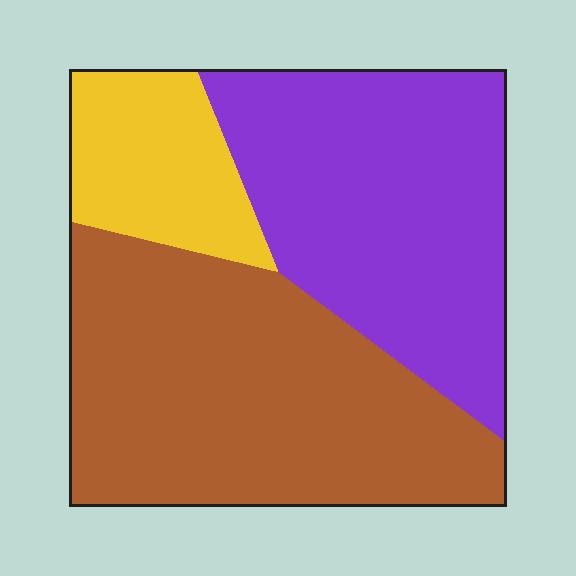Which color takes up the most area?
Brown, at roughly 45%.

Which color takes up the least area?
Yellow, at roughly 15%.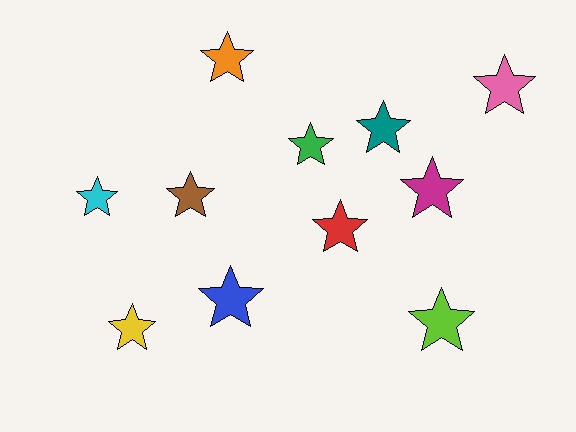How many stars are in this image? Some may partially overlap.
There are 11 stars.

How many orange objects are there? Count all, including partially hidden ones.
There is 1 orange object.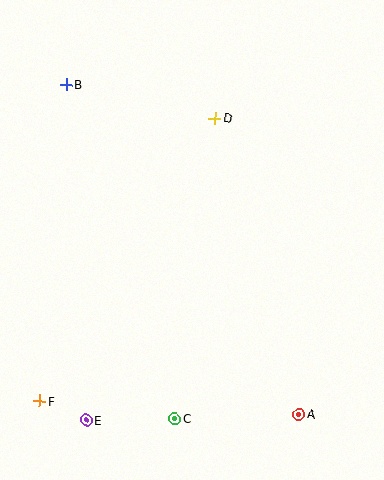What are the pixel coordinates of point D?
Point D is at (215, 118).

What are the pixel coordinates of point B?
Point B is at (66, 84).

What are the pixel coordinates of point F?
Point F is at (40, 401).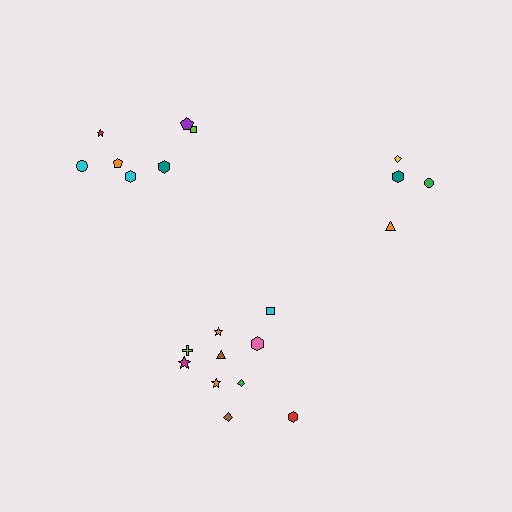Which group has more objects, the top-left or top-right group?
The top-left group.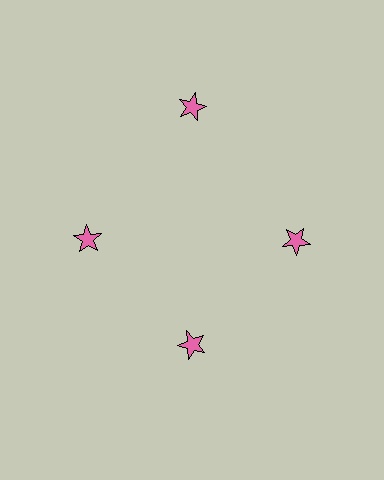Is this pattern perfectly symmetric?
No. The 4 pink stars are arranged in a ring, but one element near the 12 o'clock position is pushed outward from the center, breaking the 4-fold rotational symmetry.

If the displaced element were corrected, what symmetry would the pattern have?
It would have 4-fold rotational symmetry — the pattern would map onto itself every 90 degrees.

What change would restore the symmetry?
The symmetry would be restored by moving it inward, back onto the ring so that all 4 stars sit at equal angles and equal distance from the center.